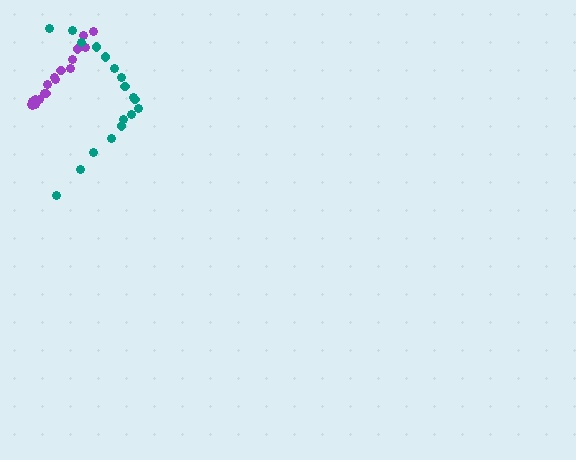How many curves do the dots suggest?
There are 2 distinct paths.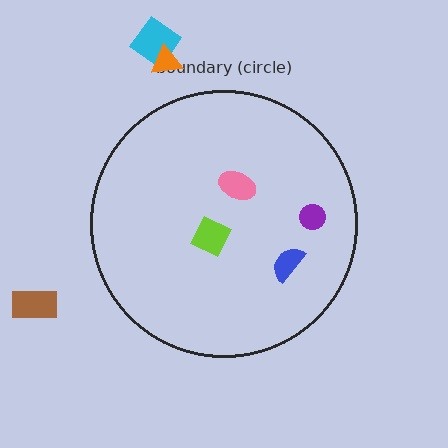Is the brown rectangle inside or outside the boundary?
Outside.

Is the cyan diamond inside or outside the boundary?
Outside.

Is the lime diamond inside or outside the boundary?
Inside.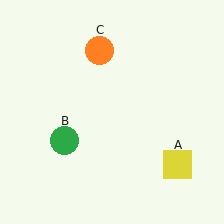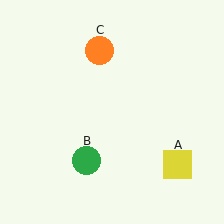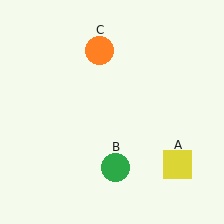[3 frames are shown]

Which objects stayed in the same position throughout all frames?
Yellow square (object A) and orange circle (object C) remained stationary.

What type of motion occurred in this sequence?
The green circle (object B) rotated counterclockwise around the center of the scene.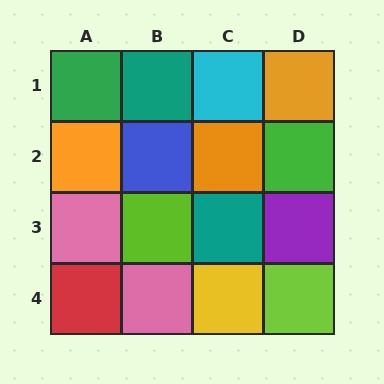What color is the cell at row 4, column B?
Pink.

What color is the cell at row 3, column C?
Teal.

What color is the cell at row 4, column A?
Red.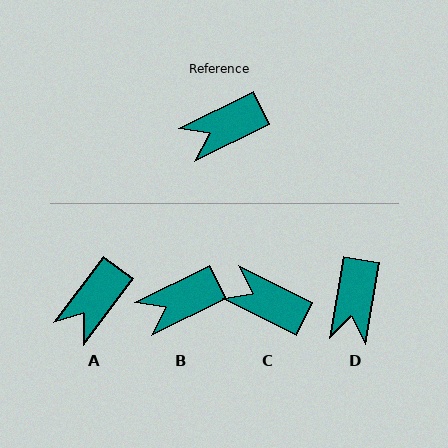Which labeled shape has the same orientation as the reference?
B.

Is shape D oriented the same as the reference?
No, it is off by about 54 degrees.